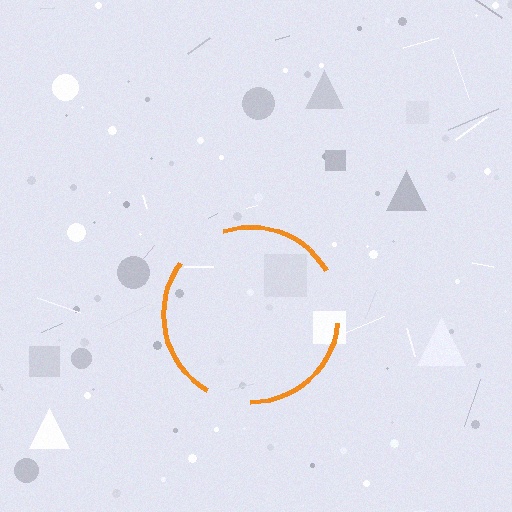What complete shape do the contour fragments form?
The contour fragments form a circle.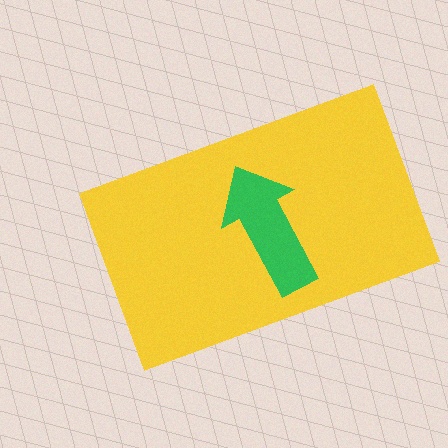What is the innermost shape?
The green arrow.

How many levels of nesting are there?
2.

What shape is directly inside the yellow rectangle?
The green arrow.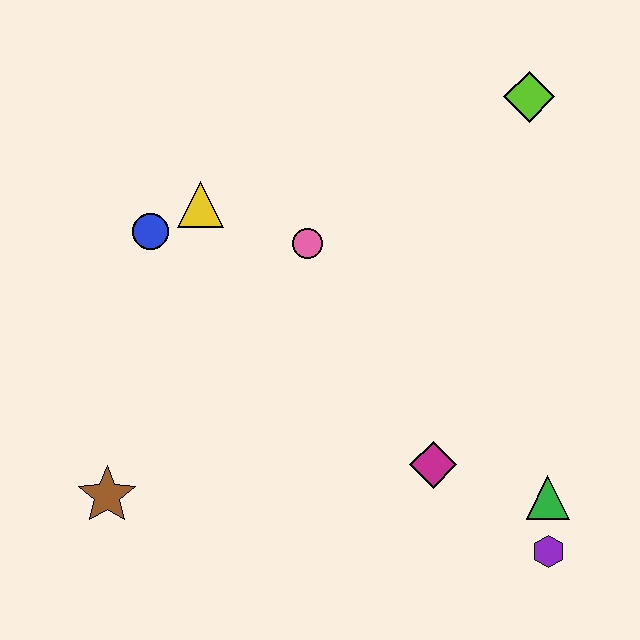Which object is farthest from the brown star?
The lime diamond is farthest from the brown star.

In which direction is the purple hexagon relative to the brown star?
The purple hexagon is to the right of the brown star.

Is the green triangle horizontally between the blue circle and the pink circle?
No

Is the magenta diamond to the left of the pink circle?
No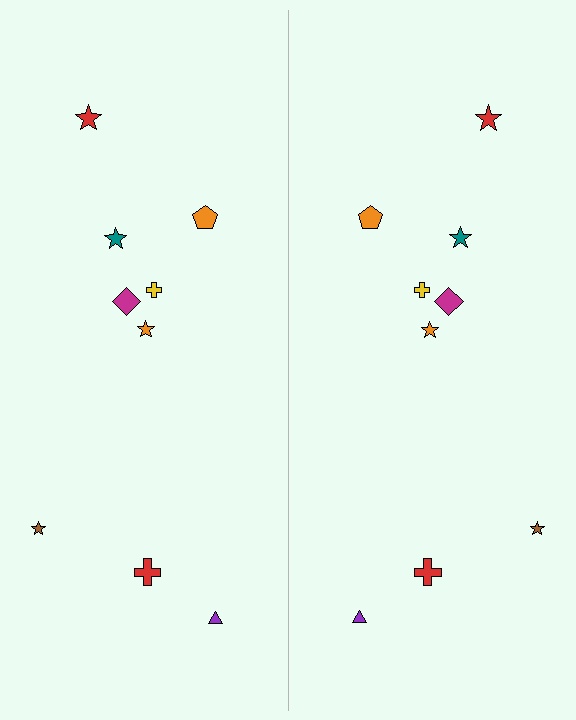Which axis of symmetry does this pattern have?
The pattern has a vertical axis of symmetry running through the center of the image.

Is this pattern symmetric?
Yes, this pattern has bilateral (reflection) symmetry.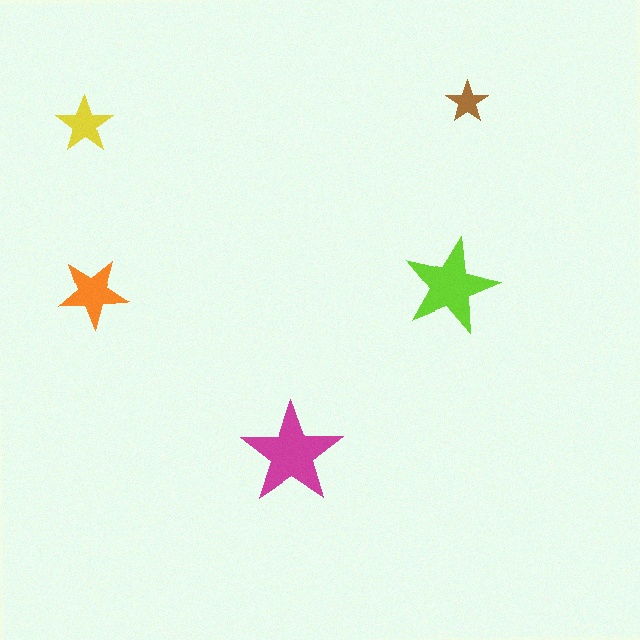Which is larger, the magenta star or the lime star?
The magenta one.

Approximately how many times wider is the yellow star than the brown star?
About 1.5 times wider.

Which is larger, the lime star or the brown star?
The lime one.